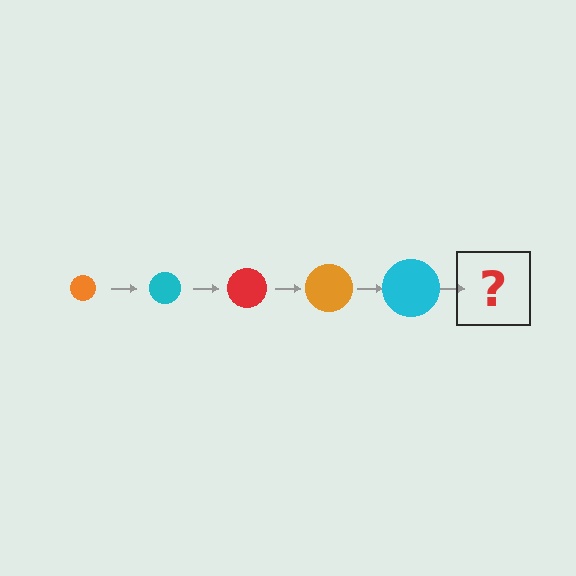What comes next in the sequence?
The next element should be a red circle, larger than the previous one.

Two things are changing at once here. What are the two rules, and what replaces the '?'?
The two rules are that the circle grows larger each step and the color cycles through orange, cyan, and red. The '?' should be a red circle, larger than the previous one.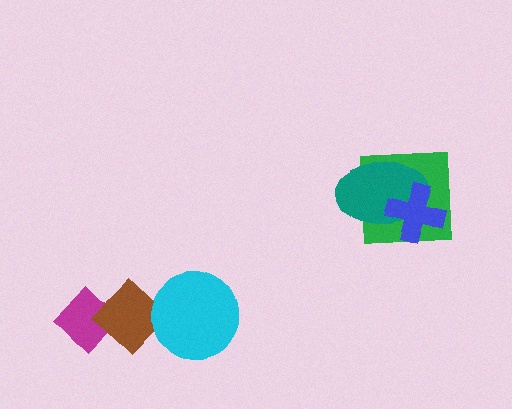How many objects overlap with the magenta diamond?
1 object overlaps with the magenta diamond.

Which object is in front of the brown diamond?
The cyan circle is in front of the brown diamond.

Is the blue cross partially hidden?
No, no other shape covers it.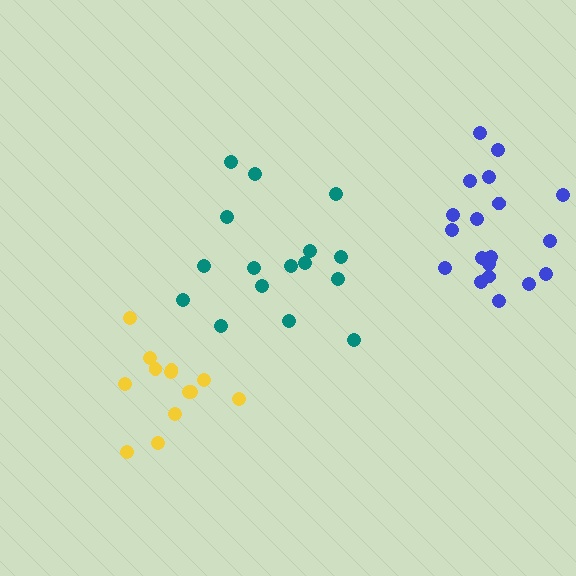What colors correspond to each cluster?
The clusters are colored: teal, blue, yellow.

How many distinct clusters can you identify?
There are 3 distinct clusters.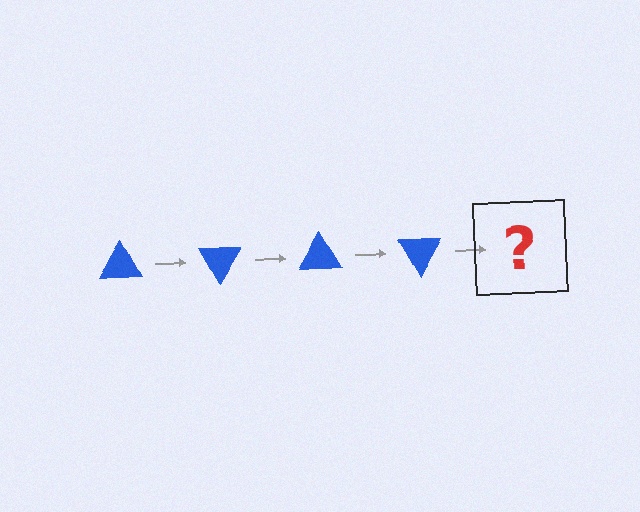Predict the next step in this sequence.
The next step is a blue triangle rotated 240 degrees.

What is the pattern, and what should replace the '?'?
The pattern is that the triangle rotates 60 degrees each step. The '?' should be a blue triangle rotated 240 degrees.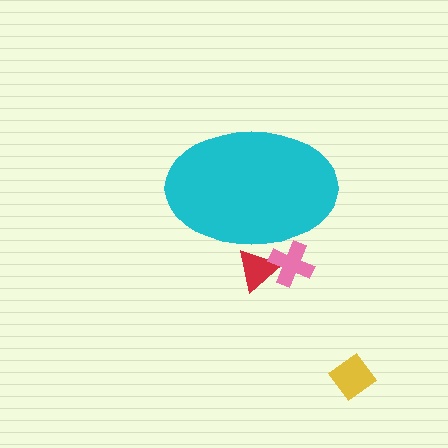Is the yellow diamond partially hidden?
No, the yellow diamond is fully visible.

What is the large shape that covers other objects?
A cyan ellipse.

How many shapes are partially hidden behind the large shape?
2 shapes are partially hidden.